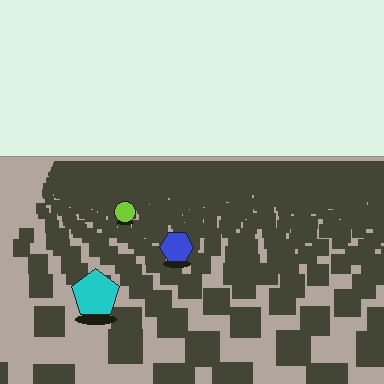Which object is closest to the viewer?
The cyan pentagon is closest. The texture marks near it are larger and more spread out.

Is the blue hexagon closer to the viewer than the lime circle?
Yes. The blue hexagon is closer — you can tell from the texture gradient: the ground texture is coarser near it.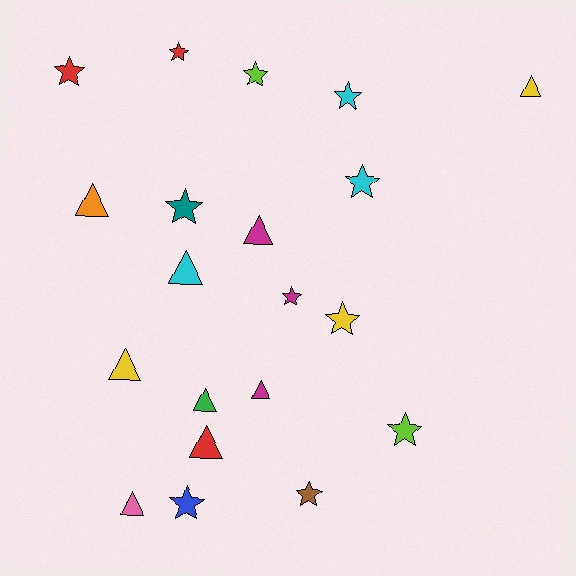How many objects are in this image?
There are 20 objects.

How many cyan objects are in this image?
There are 3 cyan objects.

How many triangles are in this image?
There are 9 triangles.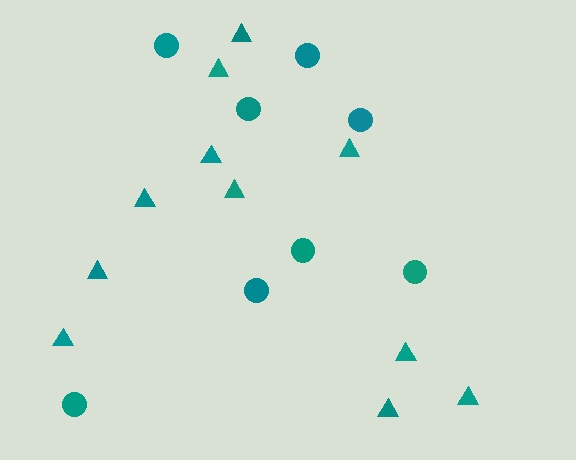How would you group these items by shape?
There are 2 groups: one group of circles (8) and one group of triangles (11).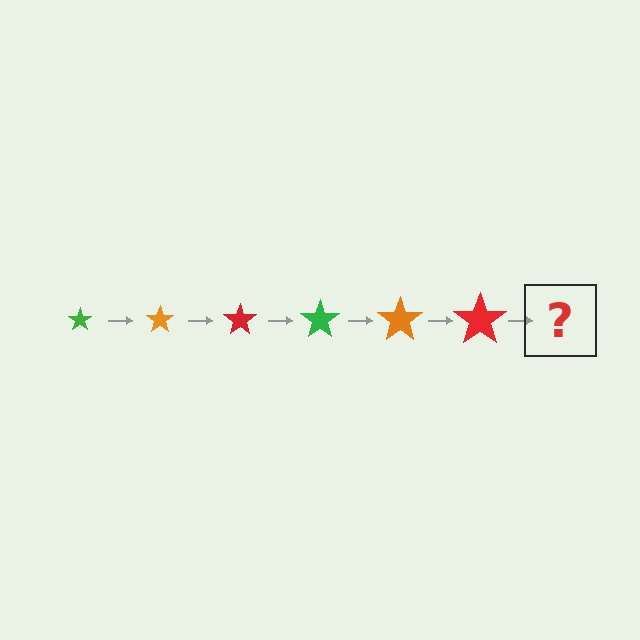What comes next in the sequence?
The next element should be a green star, larger than the previous one.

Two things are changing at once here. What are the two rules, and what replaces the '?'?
The two rules are that the star grows larger each step and the color cycles through green, orange, and red. The '?' should be a green star, larger than the previous one.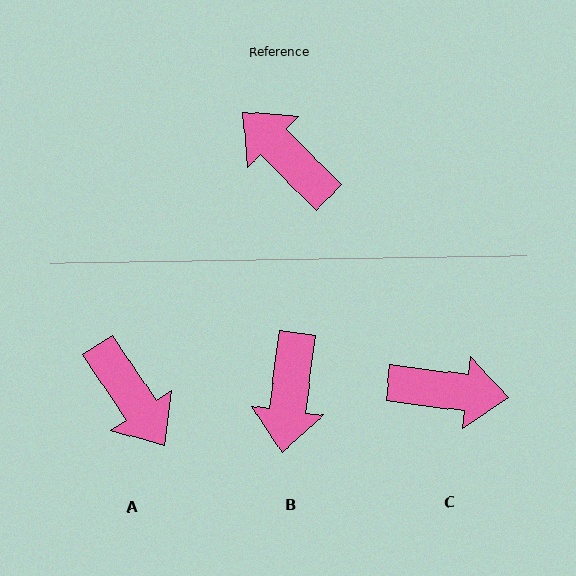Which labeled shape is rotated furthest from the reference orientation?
A, about 169 degrees away.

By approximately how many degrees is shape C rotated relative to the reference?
Approximately 141 degrees clockwise.